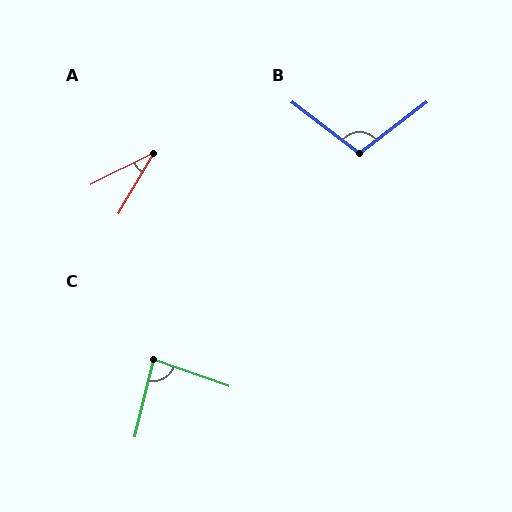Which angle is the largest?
B, at approximately 105 degrees.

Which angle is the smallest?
A, at approximately 33 degrees.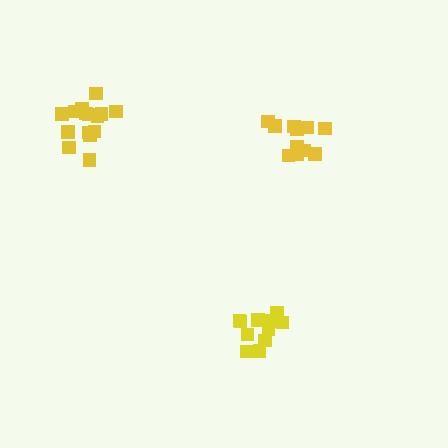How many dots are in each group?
Group 1: 12 dots, Group 2: 11 dots, Group 3: 15 dots (38 total).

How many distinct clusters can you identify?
There are 3 distinct clusters.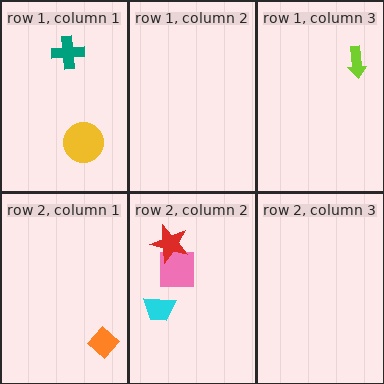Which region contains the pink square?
The row 2, column 2 region.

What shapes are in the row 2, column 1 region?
The orange diamond.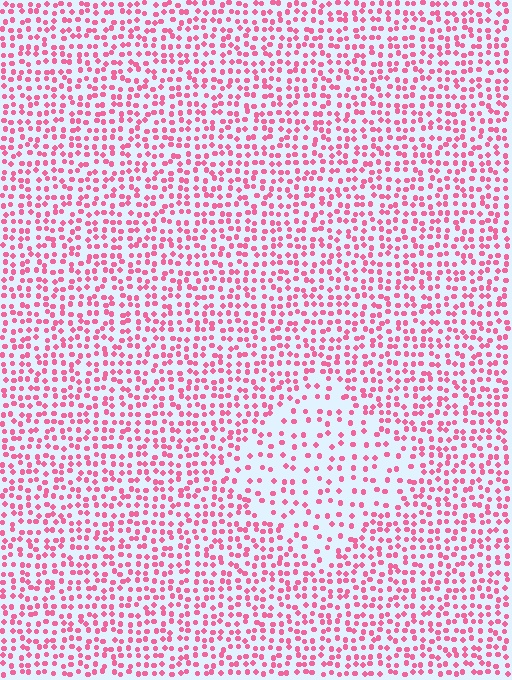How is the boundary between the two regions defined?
The boundary is defined by a change in element density (approximately 1.9x ratio). All elements are the same color, size, and shape.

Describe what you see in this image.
The image contains small pink elements arranged at two different densities. A diamond-shaped region is visible where the elements are less densely packed than the surrounding area.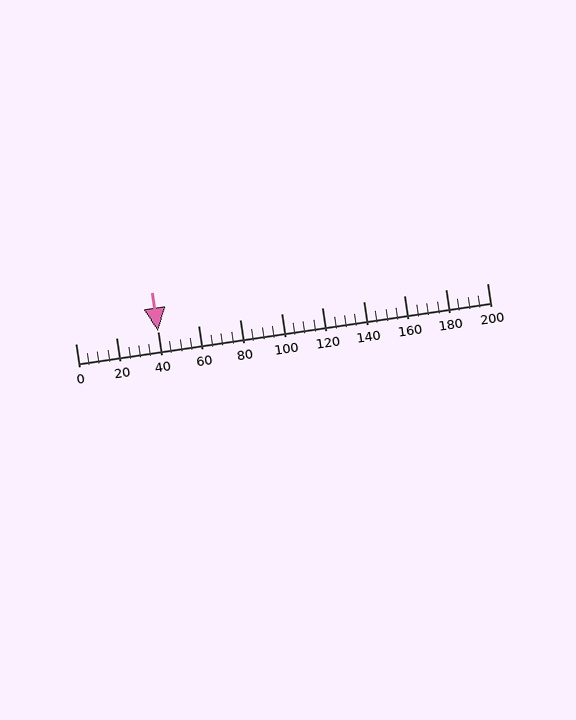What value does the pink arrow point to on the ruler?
The pink arrow points to approximately 40.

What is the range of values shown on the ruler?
The ruler shows values from 0 to 200.